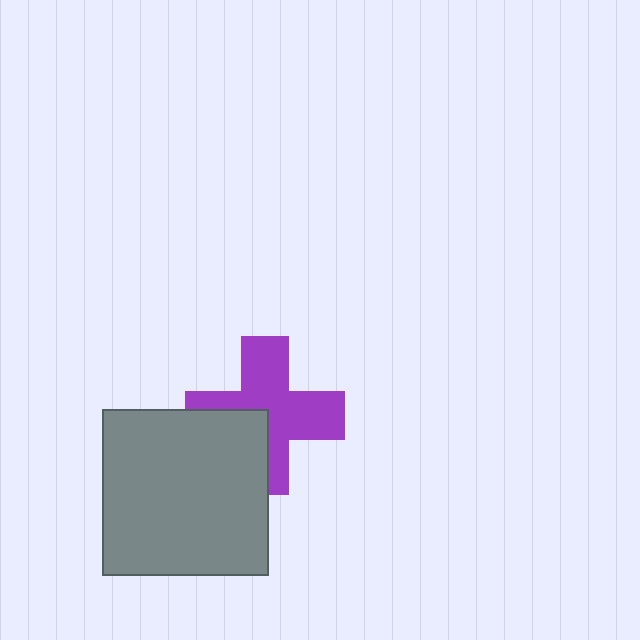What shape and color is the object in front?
The object in front is a gray square.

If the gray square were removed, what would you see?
You would see the complete purple cross.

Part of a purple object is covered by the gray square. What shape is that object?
It is a cross.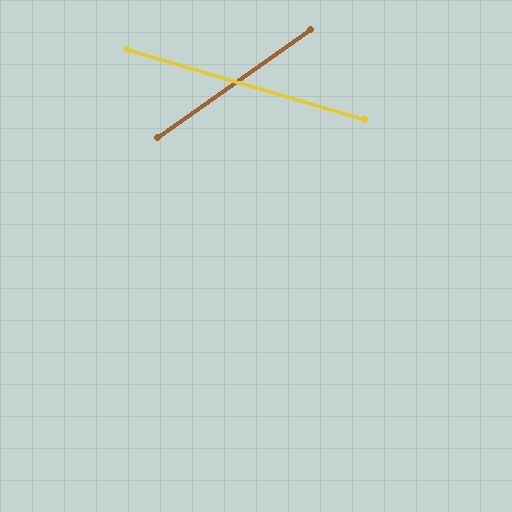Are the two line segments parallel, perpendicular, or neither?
Neither parallel nor perpendicular — they differ by about 52°.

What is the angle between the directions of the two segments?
Approximately 52 degrees.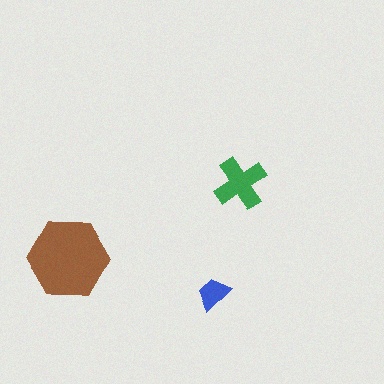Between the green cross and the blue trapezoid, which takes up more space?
The green cross.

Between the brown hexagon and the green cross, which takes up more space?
The brown hexagon.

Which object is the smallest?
The blue trapezoid.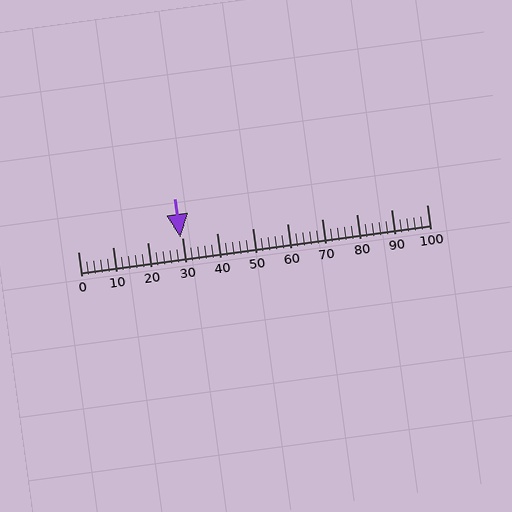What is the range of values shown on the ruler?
The ruler shows values from 0 to 100.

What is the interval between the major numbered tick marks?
The major tick marks are spaced 10 units apart.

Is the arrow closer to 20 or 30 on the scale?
The arrow is closer to 30.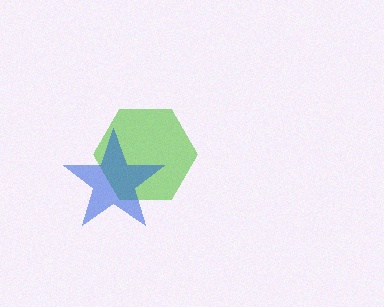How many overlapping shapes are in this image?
There are 2 overlapping shapes in the image.